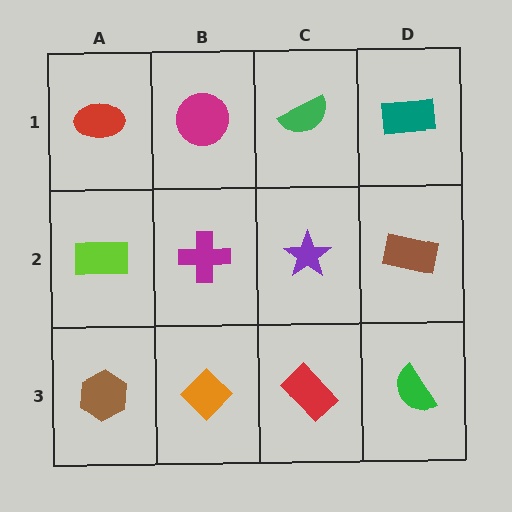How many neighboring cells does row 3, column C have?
3.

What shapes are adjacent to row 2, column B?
A magenta circle (row 1, column B), an orange diamond (row 3, column B), a lime rectangle (row 2, column A), a purple star (row 2, column C).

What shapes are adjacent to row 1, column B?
A magenta cross (row 2, column B), a red ellipse (row 1, column A), a green semicircle (row 1, column C).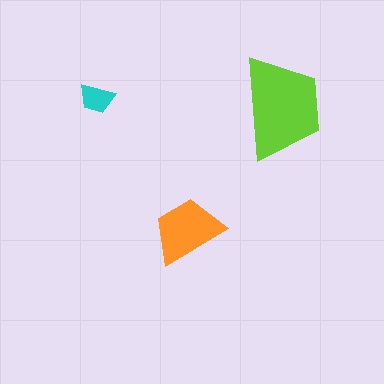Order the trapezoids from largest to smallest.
the lime one, the orange one, the cyan one.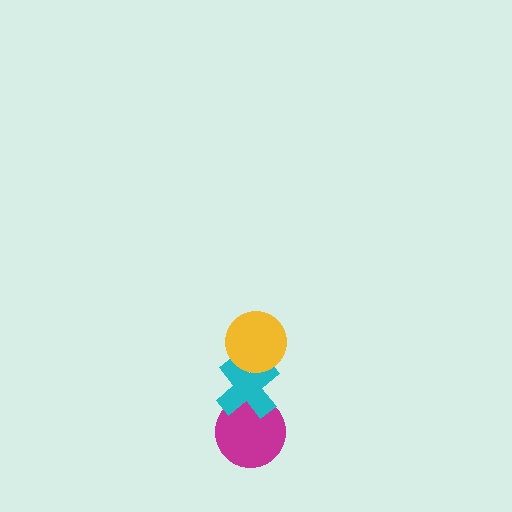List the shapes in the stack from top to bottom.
From top to bottom: the yellow circle, the cyan cross, the magenta circle.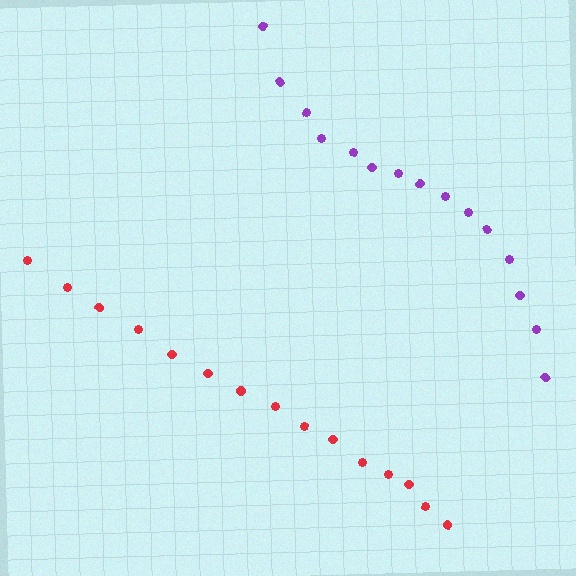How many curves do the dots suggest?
There are 2 distinct paths.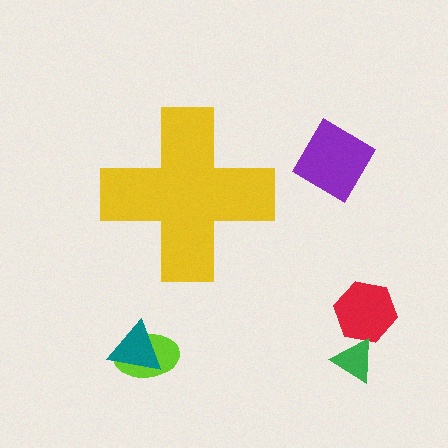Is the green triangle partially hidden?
No, the green triangle is fully visible.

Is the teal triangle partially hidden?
No, the teal triangle is fully visible.